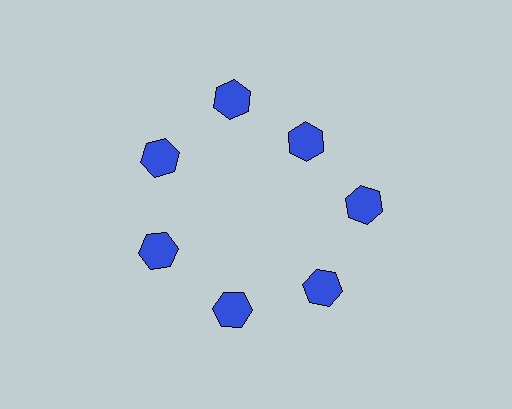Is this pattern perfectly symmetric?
No. The 7 blue hexagons are arranged in a ring, but one element near the 1 o'clock position is pulled inward toward the center, breaking the 7-fold rotational symmetry.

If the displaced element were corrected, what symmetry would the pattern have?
It would have 7-fold rotational symmetry — the pattern would map onto itself every 51 degrees.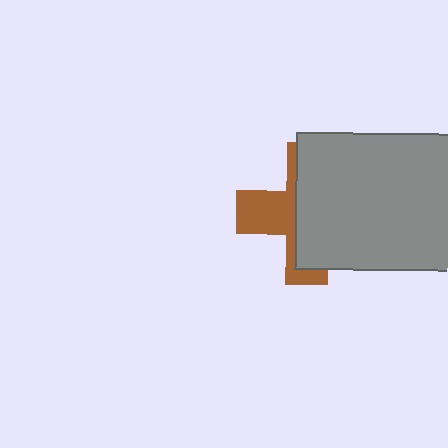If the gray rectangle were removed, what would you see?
You would see the complete brown cross.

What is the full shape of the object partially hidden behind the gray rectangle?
The partially hidden object is a brown cross.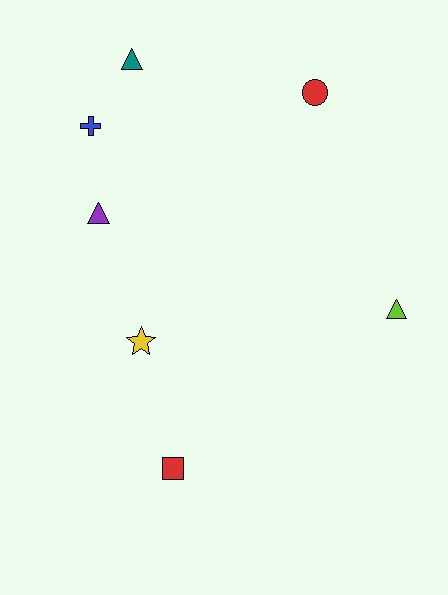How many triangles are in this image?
There are 3 triangles.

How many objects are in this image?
There are 7 objects.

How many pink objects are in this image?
There are no pink objects.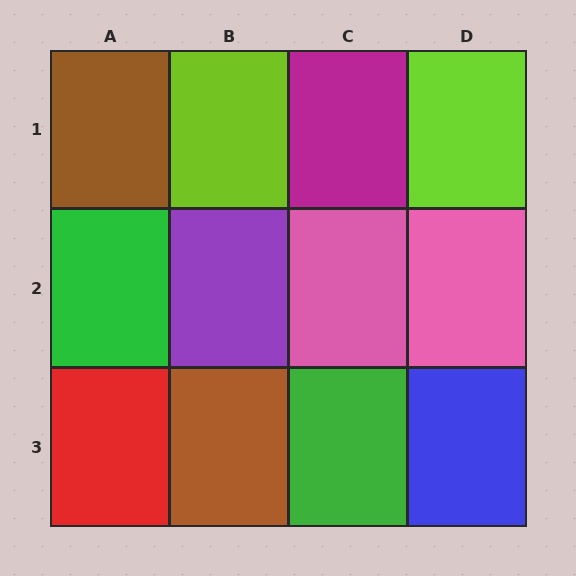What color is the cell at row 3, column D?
Blue.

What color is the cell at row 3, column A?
Red.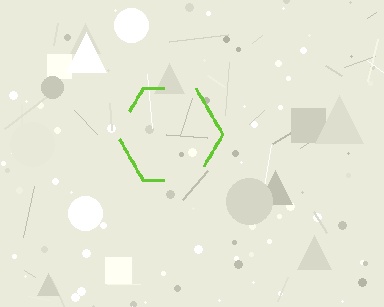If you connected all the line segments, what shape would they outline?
They would outline a hexagon.